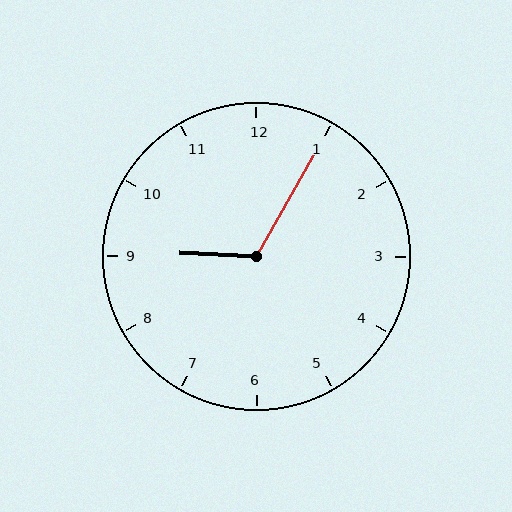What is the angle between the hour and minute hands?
Approximately 118 degrees.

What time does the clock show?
9:05.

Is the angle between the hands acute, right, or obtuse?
It is obtuse.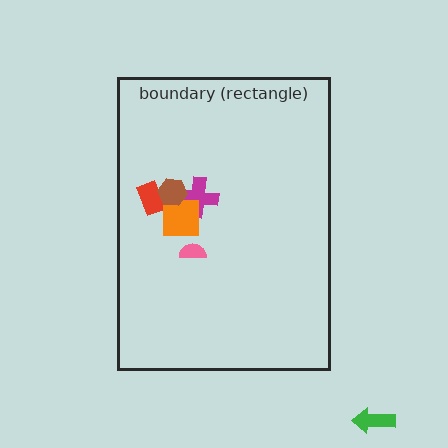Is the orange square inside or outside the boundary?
Inside.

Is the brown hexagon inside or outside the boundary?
Inside.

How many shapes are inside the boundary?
5 inside, 1 outside.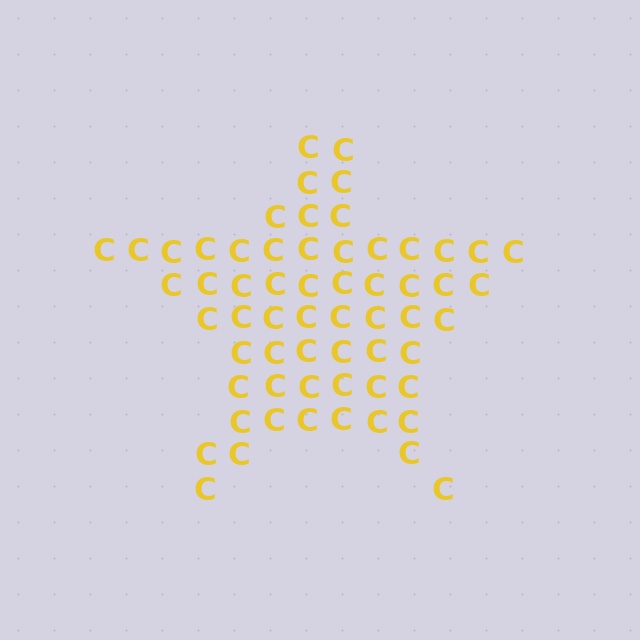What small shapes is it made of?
It is made of small letter C's.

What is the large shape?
The large shape is a star.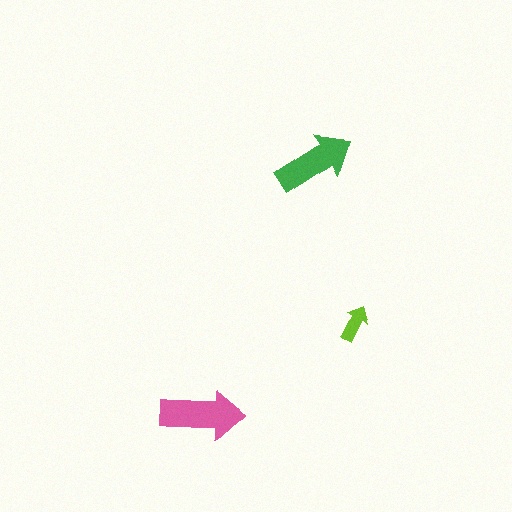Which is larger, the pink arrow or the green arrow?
The pink one.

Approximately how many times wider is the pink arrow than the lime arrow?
About 2.5 times wider.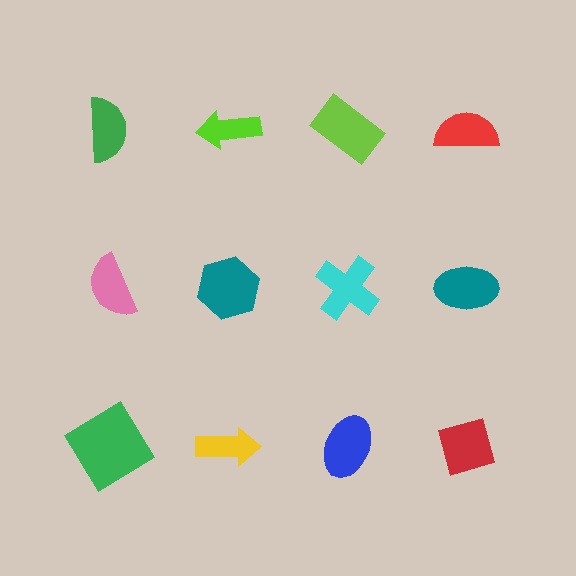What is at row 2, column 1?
A pink semicircle.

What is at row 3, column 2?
A yellow arrow.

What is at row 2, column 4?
A teal ellipse.